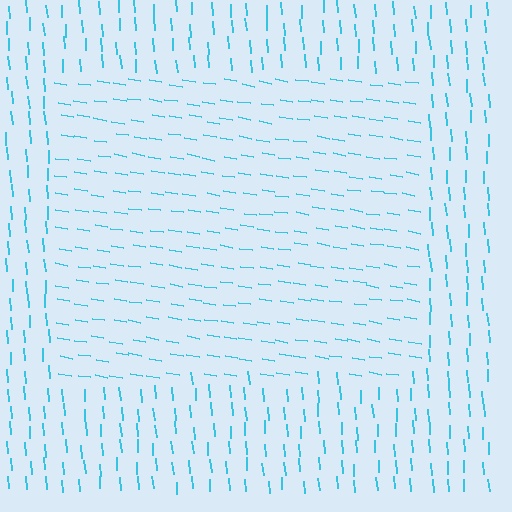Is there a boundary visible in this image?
Yes, there is a texture boundary formed by a change in line orientation.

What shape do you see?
I see a rectangle.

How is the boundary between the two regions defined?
The boundary is defined purely by a change in line orientation (approximately 77 degrees difference). All lines are the same color and thickness.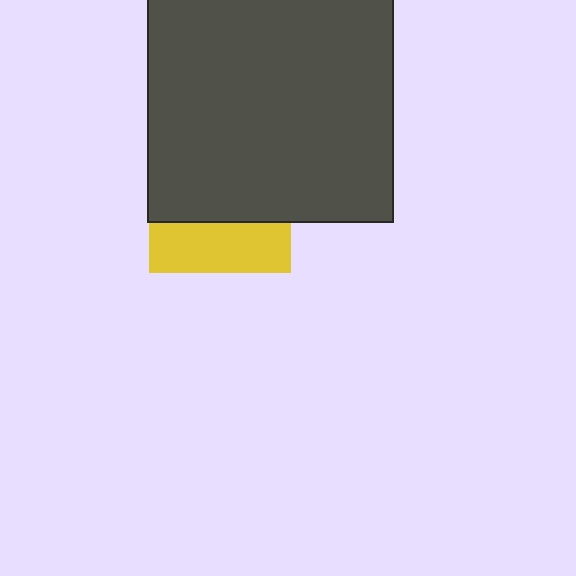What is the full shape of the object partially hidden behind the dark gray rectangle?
The partially hidden object is a yellow square.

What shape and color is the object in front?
The object in front is a dark gray rectangle.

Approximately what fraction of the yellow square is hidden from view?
Roughly 65% of the yellow square is hidden behind the dark gray rectangle.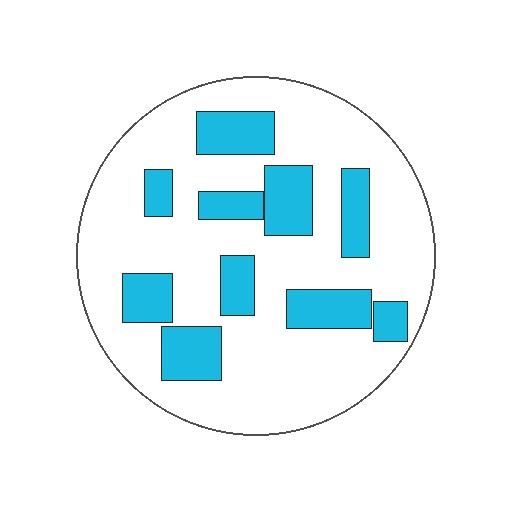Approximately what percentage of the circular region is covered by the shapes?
Approximately 25%.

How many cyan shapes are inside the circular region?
10.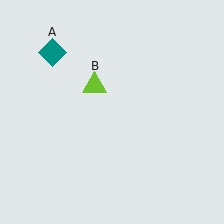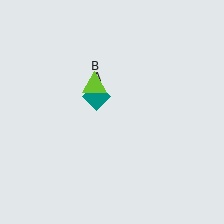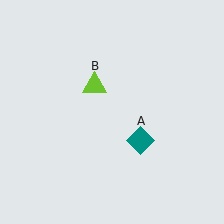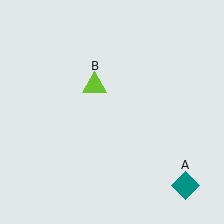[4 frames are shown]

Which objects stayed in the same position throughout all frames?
Lime triangle (object B) remained stationary.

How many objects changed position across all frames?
1 object changed position: teal diamond (object A).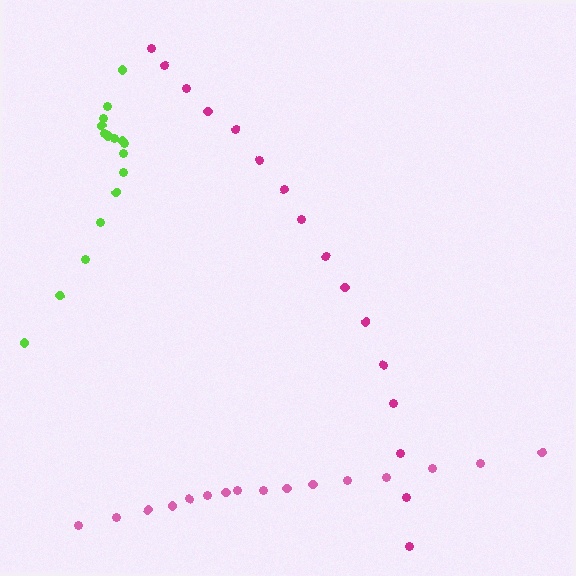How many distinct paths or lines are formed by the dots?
There are 3 distinct paths.